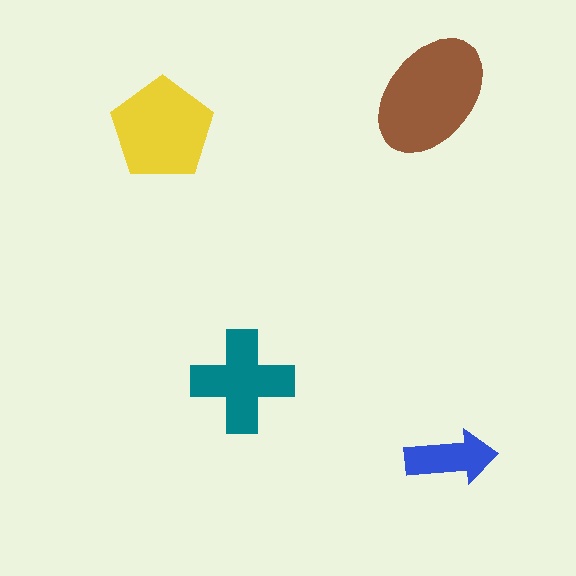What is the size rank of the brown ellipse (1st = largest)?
1st.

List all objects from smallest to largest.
The blue arrow, the teal cross, the yellow pentagon, the brown ellipse.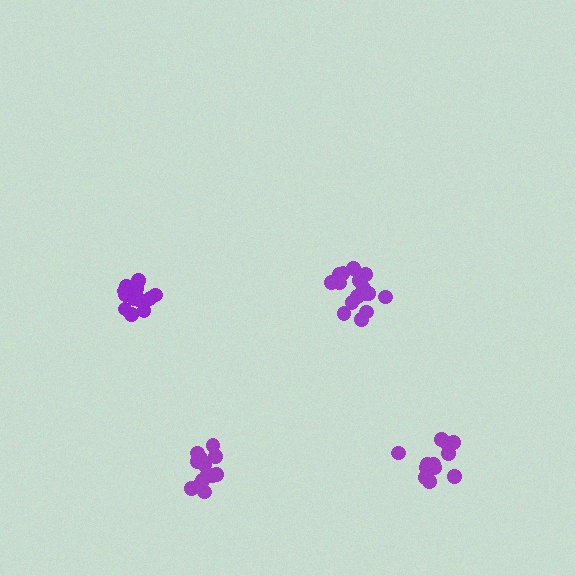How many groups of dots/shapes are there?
There are 4 groups.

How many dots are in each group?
Group 1: 16 dots, Group 2: 13 dots, Group 3: 14 dots, Group 4: 15 dots (58 total).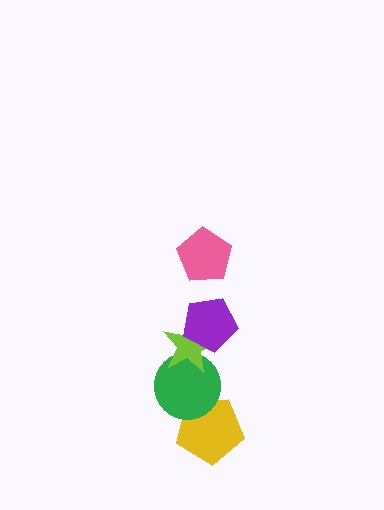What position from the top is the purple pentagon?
The purple pentagon is 2nd from the top.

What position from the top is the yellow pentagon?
The yellow pentagon is 5th from the top.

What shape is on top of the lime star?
The purple pentagon is on top of the lime star.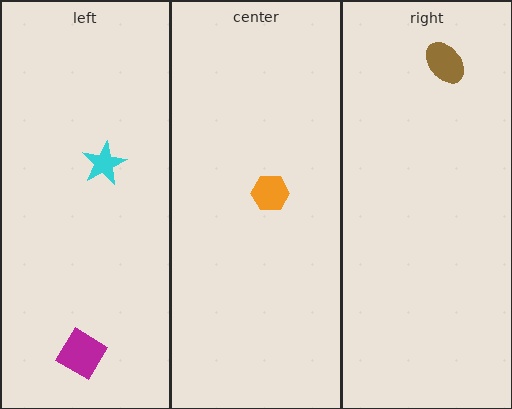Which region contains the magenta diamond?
The left region.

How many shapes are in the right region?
1.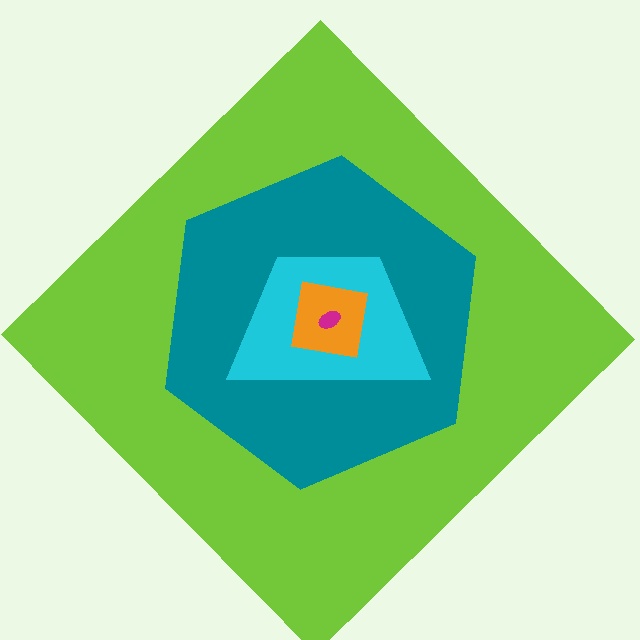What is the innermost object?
The magenta ellipse.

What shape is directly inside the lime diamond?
The teal hexagon.